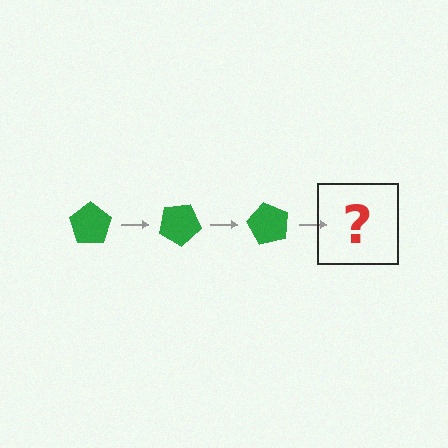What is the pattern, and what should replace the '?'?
The pattern is that the pentagon rotates 30 degrees each step. The '?' should be a green pentagon rotated 90 degrees.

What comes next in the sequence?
The next element should be a green pentagon rotated 90 degrees.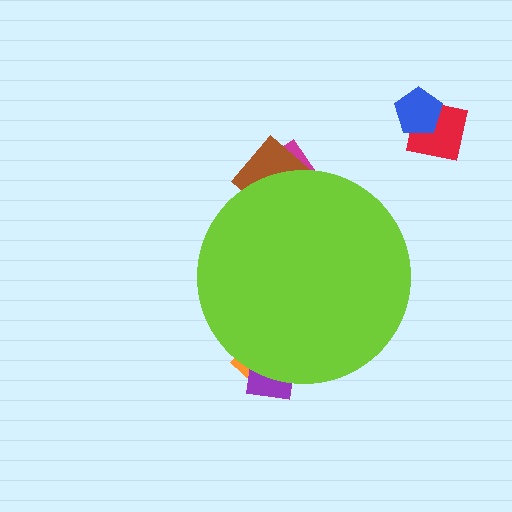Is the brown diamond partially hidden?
Yes, the brown diamond is partially hidden behind the lime circle.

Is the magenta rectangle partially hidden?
Yes, the magenta rectangle is partially hidden behind the lime circle.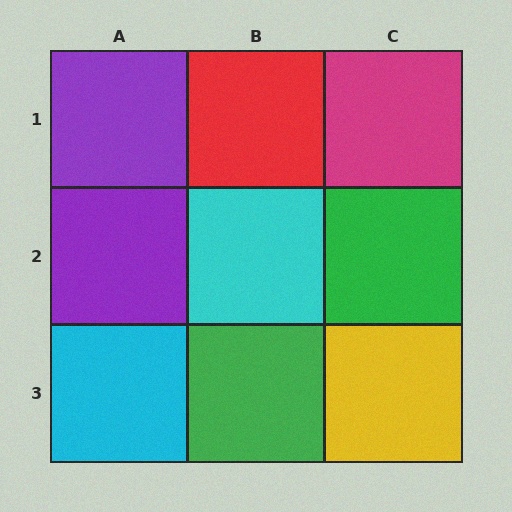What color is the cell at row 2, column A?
Purple.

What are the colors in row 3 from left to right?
Cyan, green, yellow.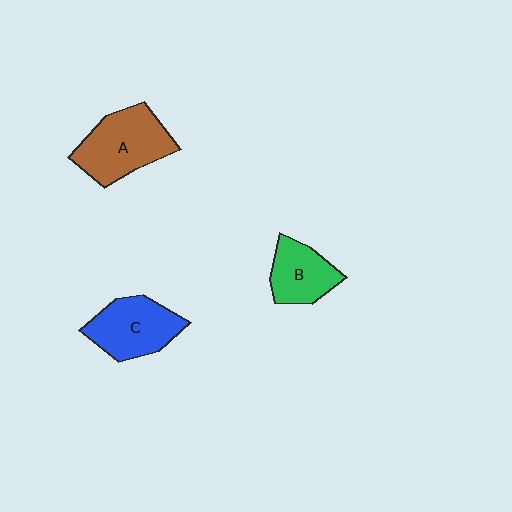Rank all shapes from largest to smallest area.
From largest to smallest: A (brown), C (blue), B (green).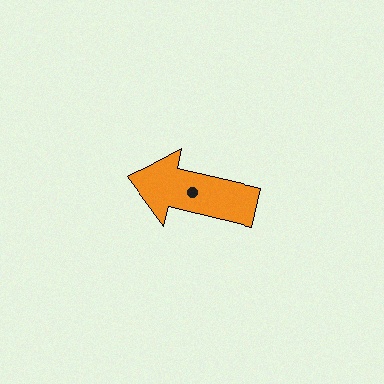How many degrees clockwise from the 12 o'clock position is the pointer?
Approximately 283 degrees.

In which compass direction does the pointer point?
West.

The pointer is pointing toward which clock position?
Roughly 9 o'clock.